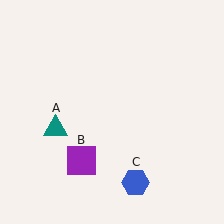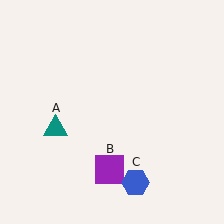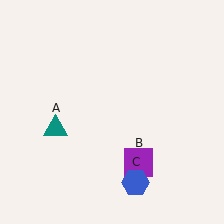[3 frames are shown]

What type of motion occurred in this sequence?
The purple square (object B) rotated counterclockwise around the center of the scene.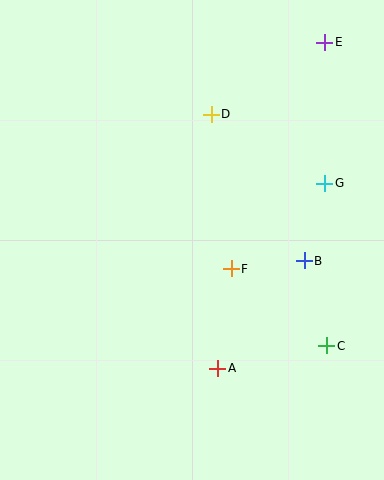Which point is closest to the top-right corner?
Point E is closest to the top-right corner.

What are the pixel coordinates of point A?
Point A is at (218, 368).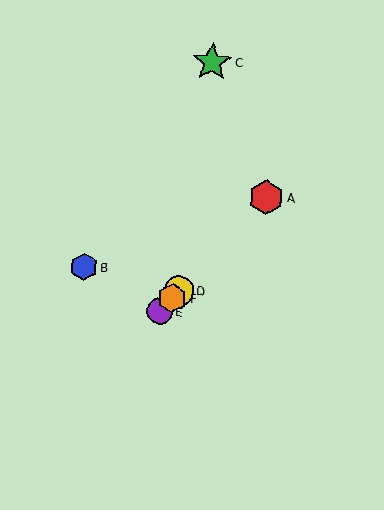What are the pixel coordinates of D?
Object D is at (179, 291).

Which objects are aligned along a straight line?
Objects A, D, E, F are aligned along a straight line.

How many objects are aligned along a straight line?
4 objects (A, D, E, F) are aligned along a straight line.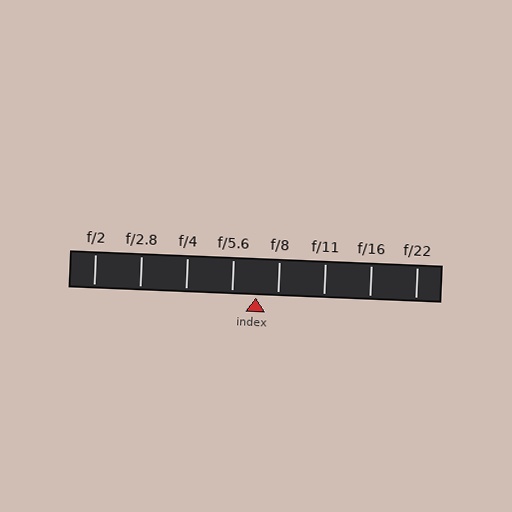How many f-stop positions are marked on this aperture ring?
There are 8 f-stop positions marked.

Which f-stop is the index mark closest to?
The index mark is closest to f/8.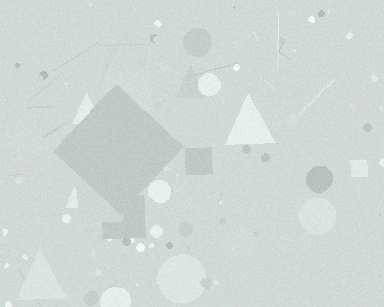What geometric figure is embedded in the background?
A diamond is embedded in the background.